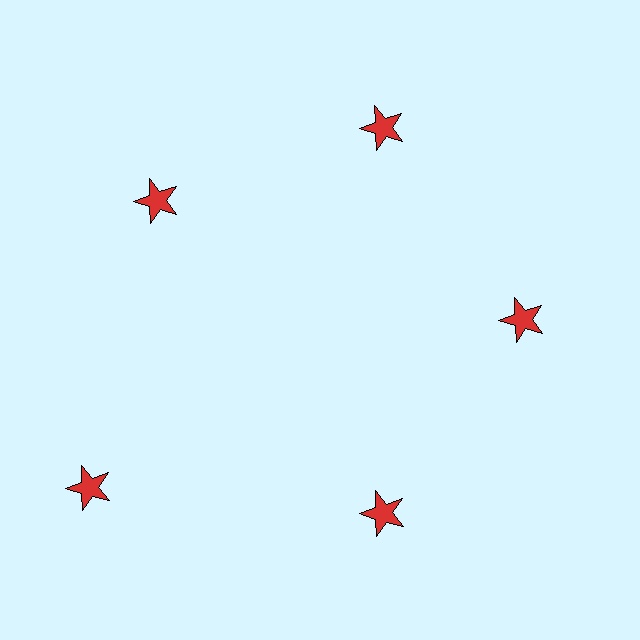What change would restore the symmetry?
The symmetry would be restored by moving it inward, back onto the ring so that all 5 stars sit at equal angles and equal distance from the center.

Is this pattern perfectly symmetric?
No. The 5 red stars are arranged in a ring, but one element near the 8 o'clock position is pushed outward from the center, breaking the 5-fold rotational symmetry.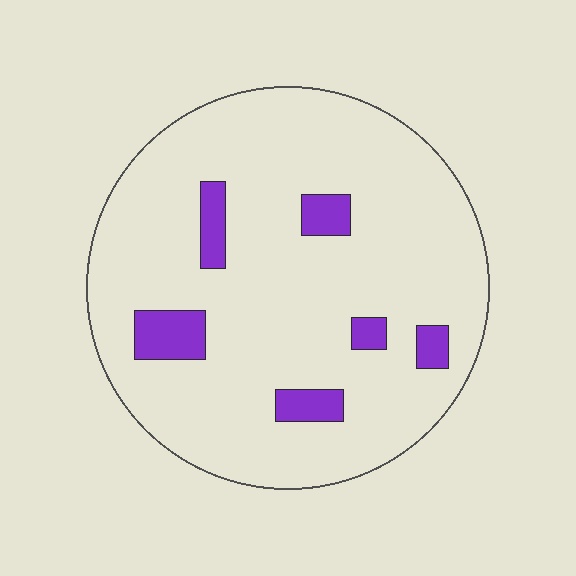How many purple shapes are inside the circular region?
6.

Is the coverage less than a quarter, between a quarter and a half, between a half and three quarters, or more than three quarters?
Less than a quarter.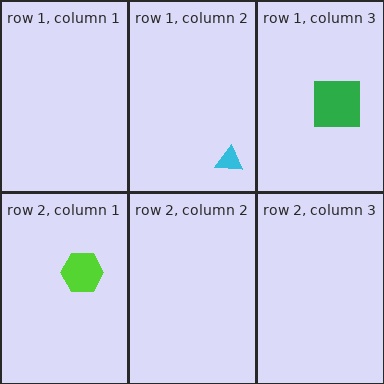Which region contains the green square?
The row 1, column 3 region.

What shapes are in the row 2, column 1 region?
The lime hexagon.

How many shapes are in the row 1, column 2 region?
1.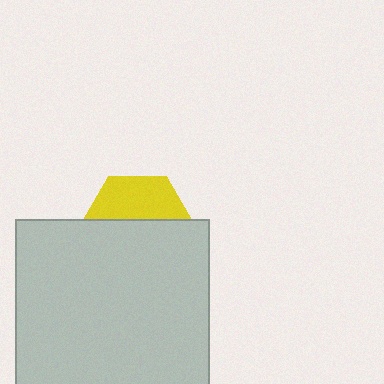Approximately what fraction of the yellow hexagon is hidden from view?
Roughly 59% of the yellow hexagon is hidden behind the light gray rectangle.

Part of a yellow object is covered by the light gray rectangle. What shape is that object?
It is a hexagon.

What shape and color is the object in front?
The object in front is a light gray rectangle.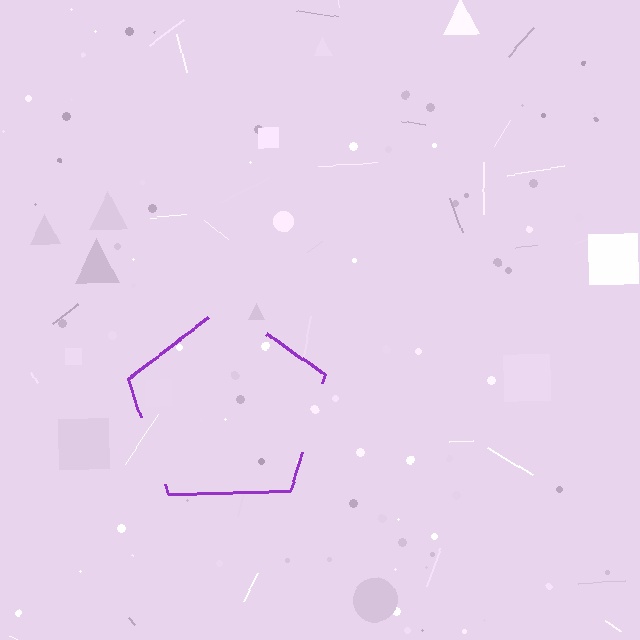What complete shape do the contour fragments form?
The contour fragments form a pentagon.